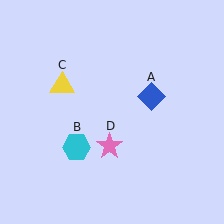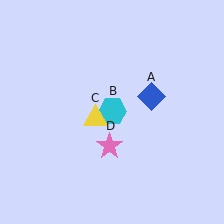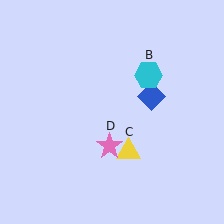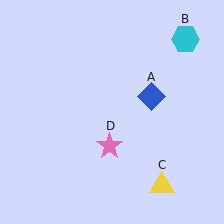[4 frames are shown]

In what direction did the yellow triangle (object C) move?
The yellow triangle (object C) moved down and to the right.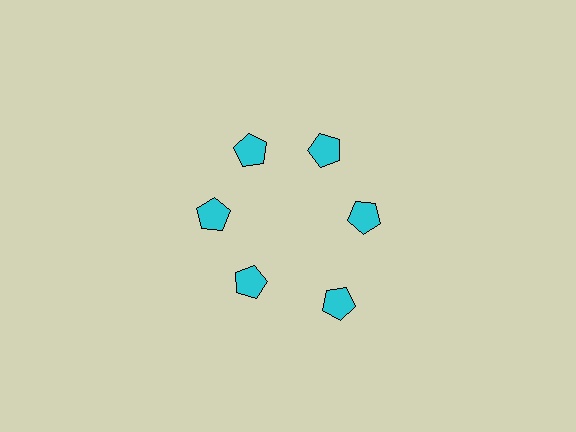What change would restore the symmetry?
The symmetry would be restored by moving it inward, back onto the ring so that all 6 pentagons sit at equal angles and equal distance from the center.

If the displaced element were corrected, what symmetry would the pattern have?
It would have 6-fold rotational symmetry — the pattern would map onto itself every 60 degrees.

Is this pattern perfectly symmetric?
No. The 6 cyan pentagons are arranged in a ring, but one element near the 5 o'clock position is pushed outward from the center, breaking the 6-fold rotational symmetry.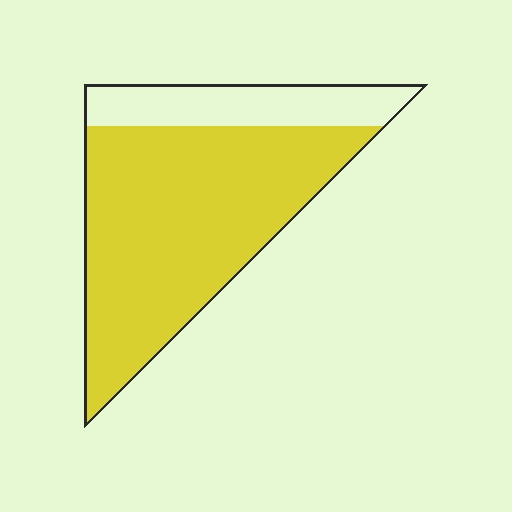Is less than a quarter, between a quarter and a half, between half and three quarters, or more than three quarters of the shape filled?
More than three quarters.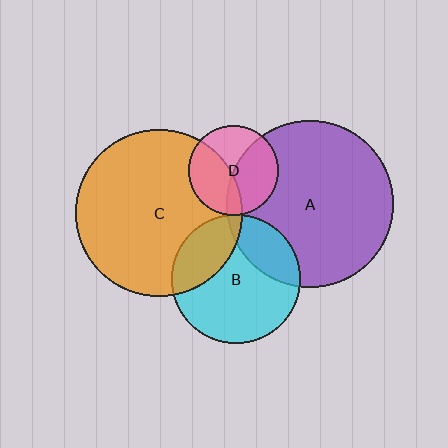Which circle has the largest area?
Circle A (purple).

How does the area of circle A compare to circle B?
Approximately 1.7 times.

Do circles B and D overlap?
Yes.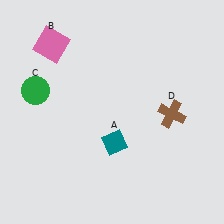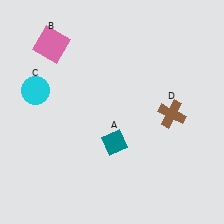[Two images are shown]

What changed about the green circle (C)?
In Image 1, C is green. In Image 2, it changed to cyan.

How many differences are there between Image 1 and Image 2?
There is 1 difference between the two images.